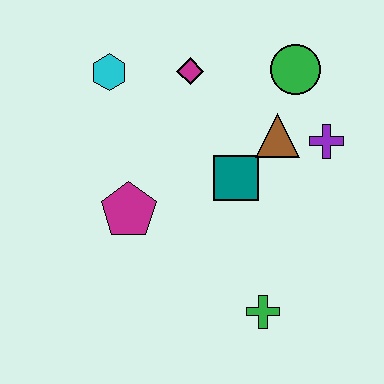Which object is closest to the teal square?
The brown triangle is closest to the teal square.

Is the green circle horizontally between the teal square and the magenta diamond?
No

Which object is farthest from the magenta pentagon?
The green circle is farthest from the magenta pentagon.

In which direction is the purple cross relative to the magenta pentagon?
The purple cross is to the right of the magenta pentagon.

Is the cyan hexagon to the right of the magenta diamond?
No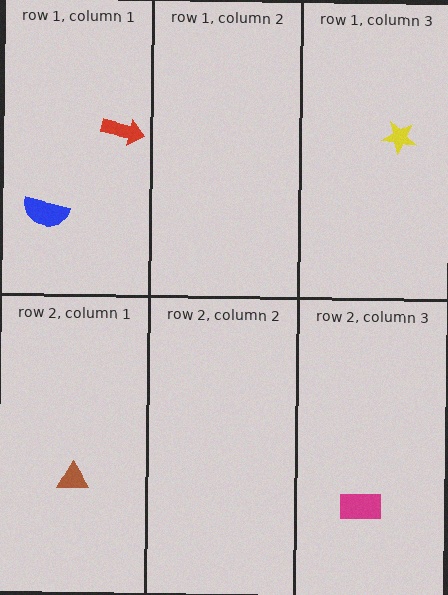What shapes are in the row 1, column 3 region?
The yellow star.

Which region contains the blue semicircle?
The row 1, column 1 region.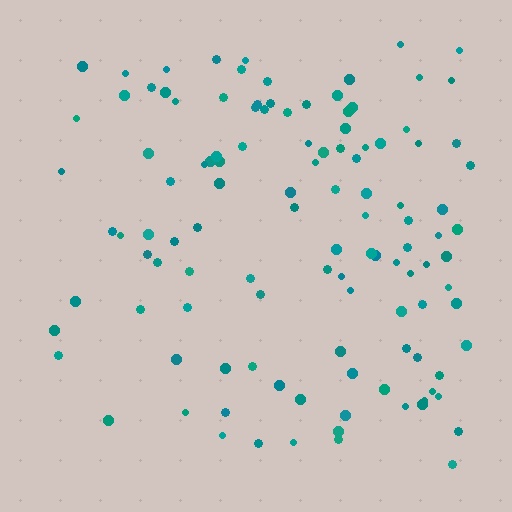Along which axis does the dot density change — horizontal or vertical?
Horizontal.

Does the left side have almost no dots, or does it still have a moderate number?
Still a moderate number, just noticeably fewer than the right.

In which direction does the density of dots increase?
From left to right, with the right side densest.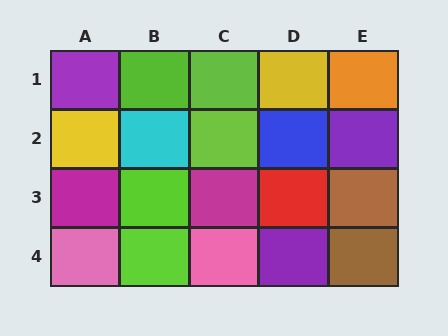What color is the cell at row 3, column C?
Magenta.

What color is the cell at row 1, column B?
Lime.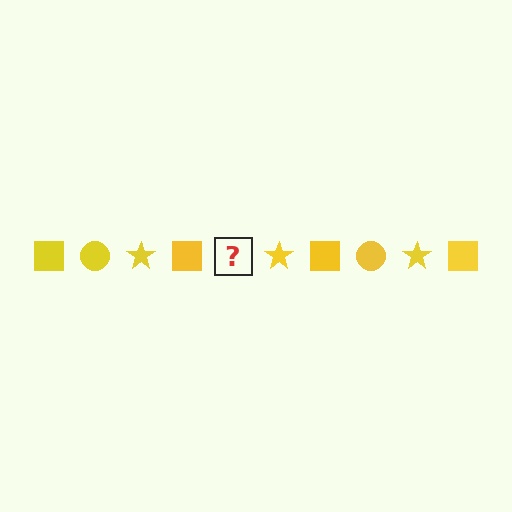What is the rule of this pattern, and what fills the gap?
The rule is that the pattern cycles through square, circle, star shapes in yellow. The gap should be filled with a yellow circle.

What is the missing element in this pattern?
The missing element is a yellow circle.